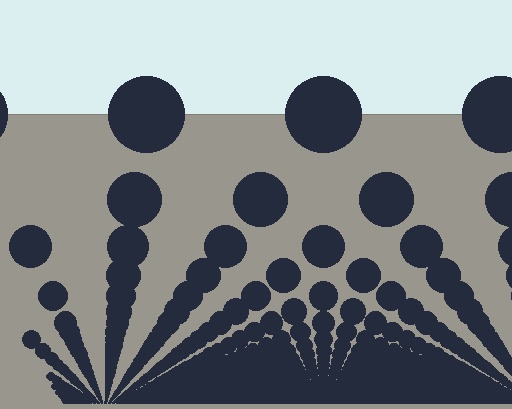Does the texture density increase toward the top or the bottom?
Density increases toward the bottom.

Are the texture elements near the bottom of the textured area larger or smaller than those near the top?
Smaller. The gradient is inverted — elements near the bottom are smaller and denser.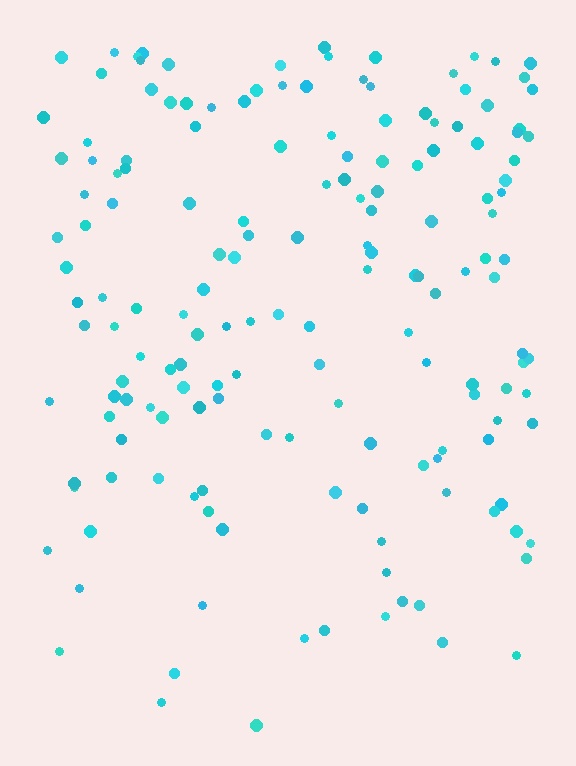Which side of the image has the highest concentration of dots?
The top.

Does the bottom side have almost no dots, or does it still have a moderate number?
Still a moderate number, just noticeably fewer than the top.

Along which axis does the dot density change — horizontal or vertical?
Vertical.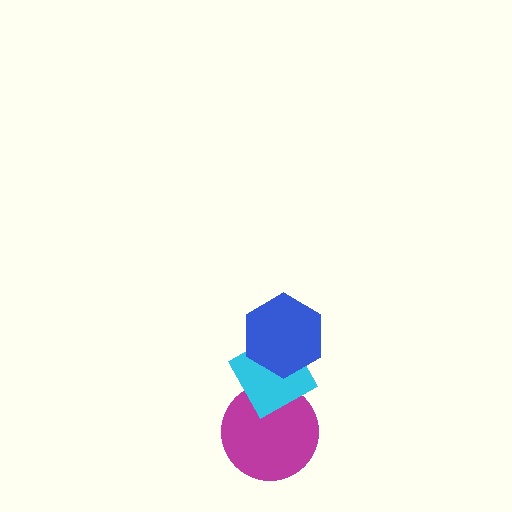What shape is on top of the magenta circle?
The cyan diamond is on top of the magenta circle.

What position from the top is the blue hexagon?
The blue hexagon is 1st from the top.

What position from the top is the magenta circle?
The magenta circle is 3rd from the top.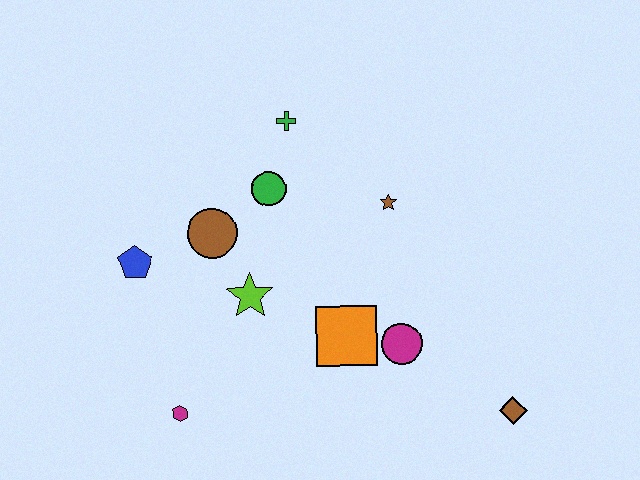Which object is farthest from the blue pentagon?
The brown diamond is farthest from the blue pentagon.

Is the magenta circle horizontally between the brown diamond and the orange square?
Yes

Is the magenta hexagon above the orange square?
No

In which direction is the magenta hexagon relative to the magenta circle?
The magenta hexagon is to the left of the magenta circle.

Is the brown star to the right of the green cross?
Yes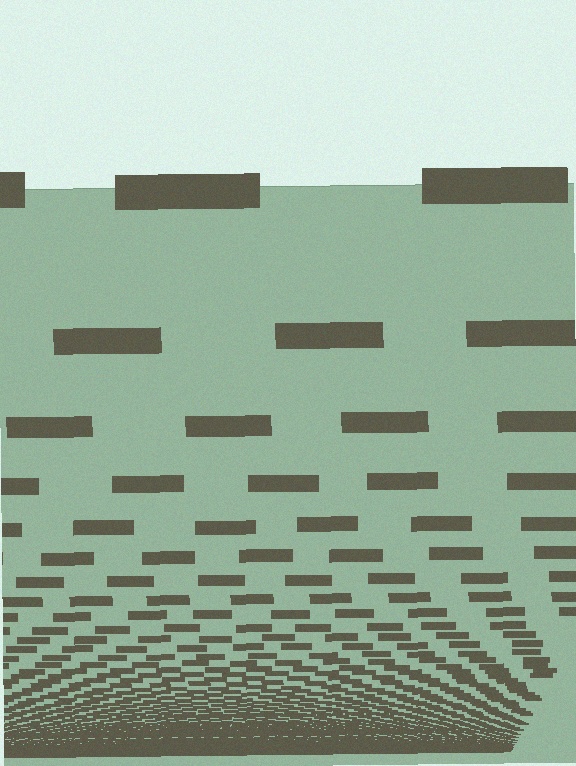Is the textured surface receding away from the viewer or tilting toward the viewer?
The surface appears to tilt toward the viewer. Texture elements get larger and sparser toward the top.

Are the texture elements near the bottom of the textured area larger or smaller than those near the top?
Smaller. The gradient is inverted — elements near the bottom are smaller and denser.